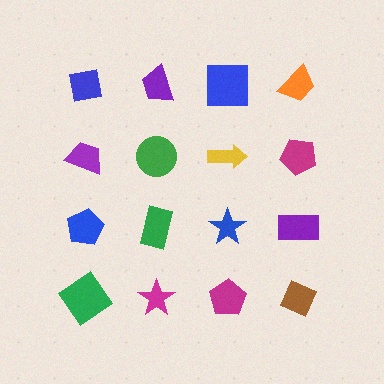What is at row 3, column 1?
A blue pentagon.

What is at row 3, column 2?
A green rectangle.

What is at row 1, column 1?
A blue square.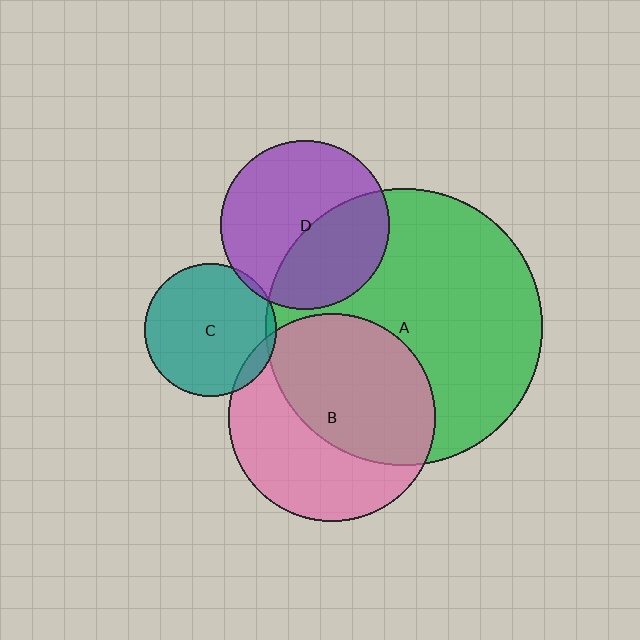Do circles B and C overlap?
Yes.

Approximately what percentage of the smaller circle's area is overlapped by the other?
Approximately 10%.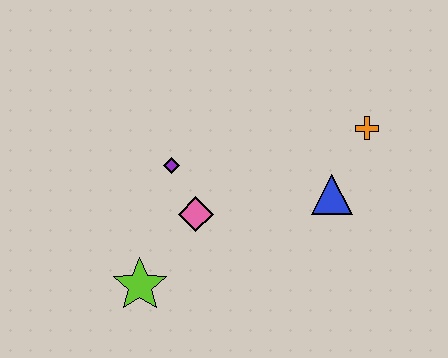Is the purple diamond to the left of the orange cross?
Yes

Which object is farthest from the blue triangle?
The lime star is farthest from the blue triangle.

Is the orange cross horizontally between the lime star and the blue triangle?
No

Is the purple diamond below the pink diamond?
No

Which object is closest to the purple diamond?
The pink diamond is closest to the purple diamond.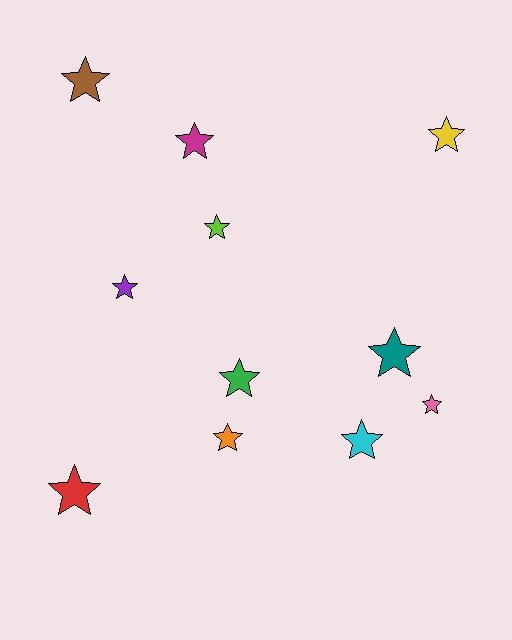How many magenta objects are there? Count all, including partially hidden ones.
There is 1 magenta object.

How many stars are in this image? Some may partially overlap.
There are 11 stars.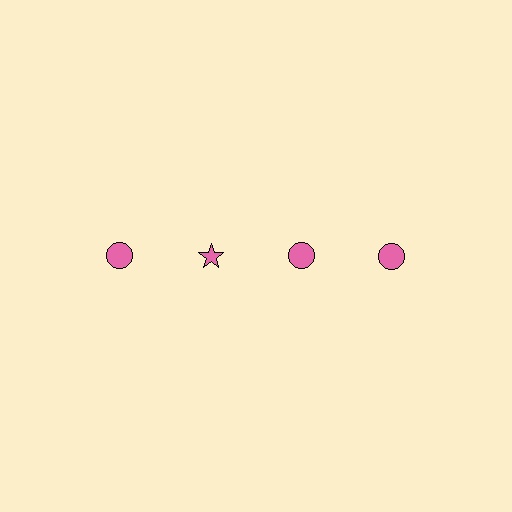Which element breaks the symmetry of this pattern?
The pink star in the top row, second from left column breaks the symmetry. All other shapes are pink circles.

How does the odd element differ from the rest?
It has a different shape: star instead of circle.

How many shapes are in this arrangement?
There are 4 shapes arranged in a grid pattern.